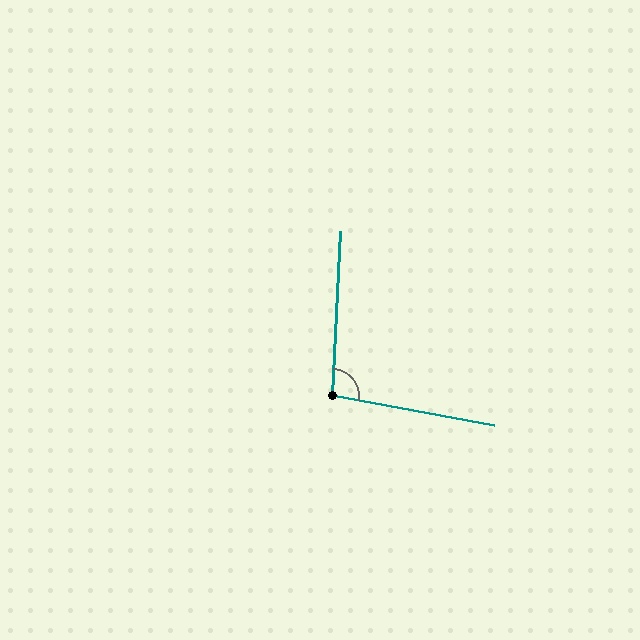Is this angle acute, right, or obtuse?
It is obtuse.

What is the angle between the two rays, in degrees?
Approximately 97 degrees.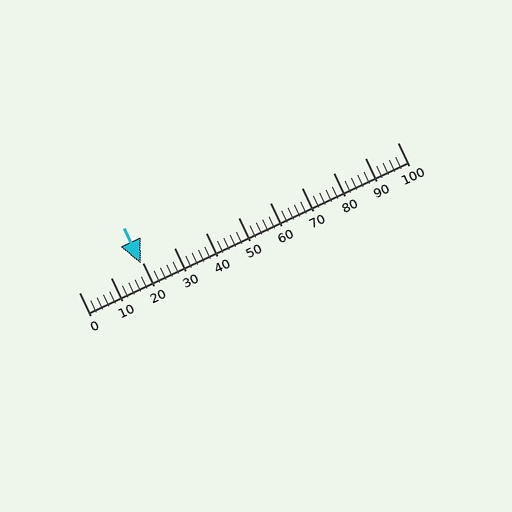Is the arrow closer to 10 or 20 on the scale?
The arrow is closer to 20.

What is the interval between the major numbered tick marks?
The major tick marks are spaced 10 units apart.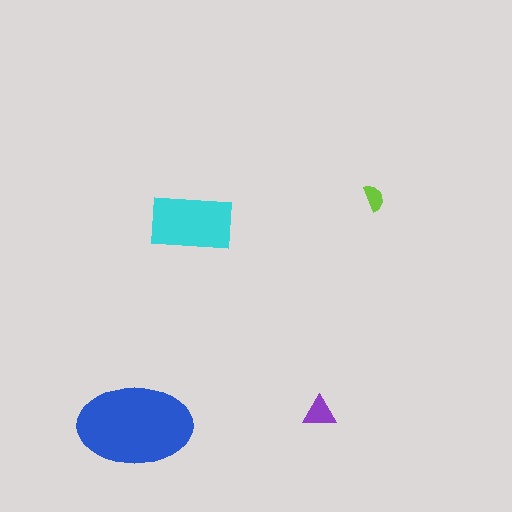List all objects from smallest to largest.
The lime semicircle, the purple triangle, the cyan rectangle, the blue ellipse.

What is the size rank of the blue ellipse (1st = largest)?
1st.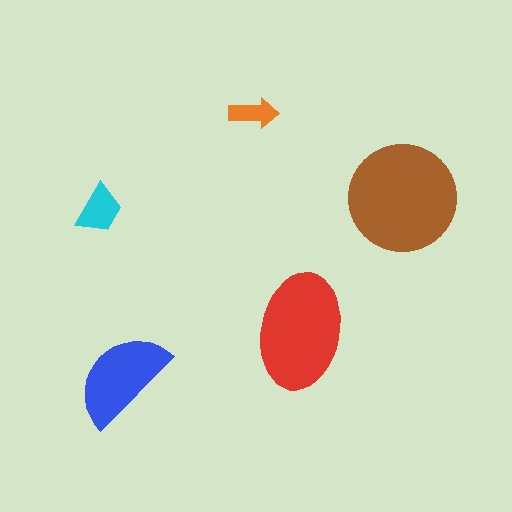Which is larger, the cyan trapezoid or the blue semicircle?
The blue semicircle.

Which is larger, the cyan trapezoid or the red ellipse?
The red ellipse.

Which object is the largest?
The brown circle.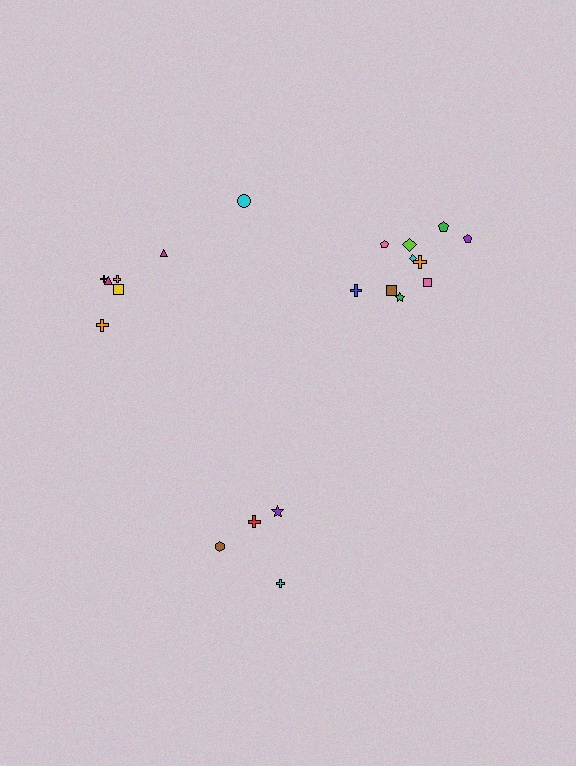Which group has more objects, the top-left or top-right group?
The top-right group.